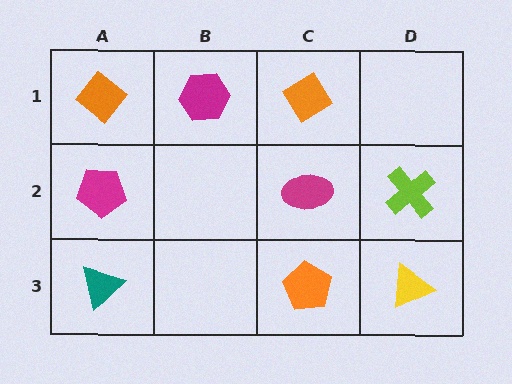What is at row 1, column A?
An orange diamond.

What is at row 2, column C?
A magenta ellipse.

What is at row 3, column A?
A teal triangle.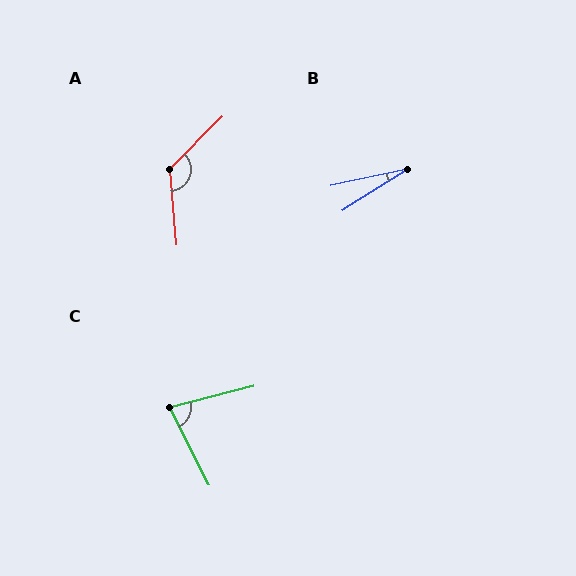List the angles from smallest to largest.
B (20°), C (77°), A (130°).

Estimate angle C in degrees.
Approximately 77 degrees.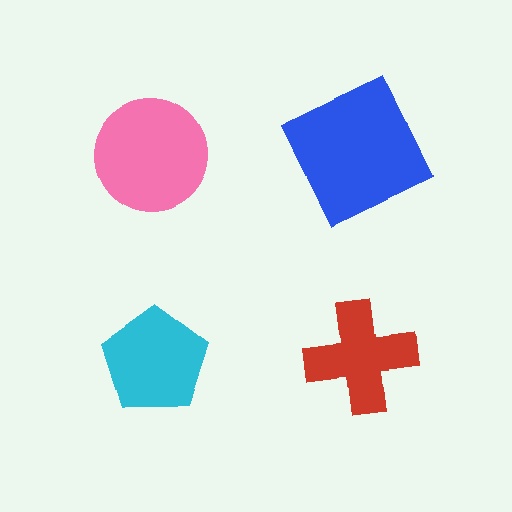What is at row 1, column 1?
A pink circle.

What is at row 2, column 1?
A cyan pentagon.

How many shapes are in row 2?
2 shapes.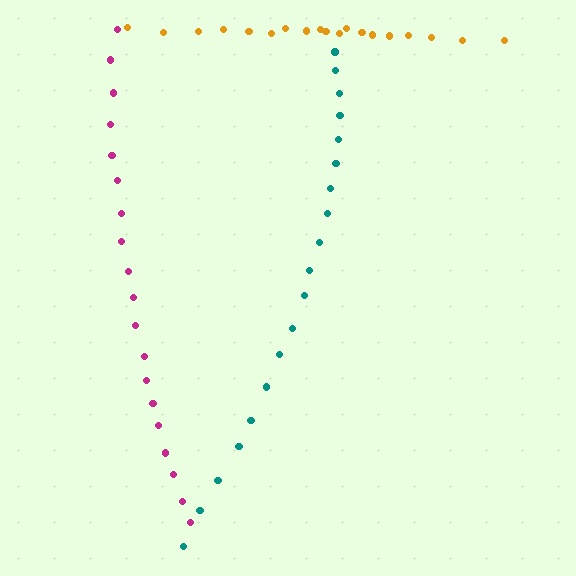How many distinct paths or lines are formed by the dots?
There are 3 distinct paths.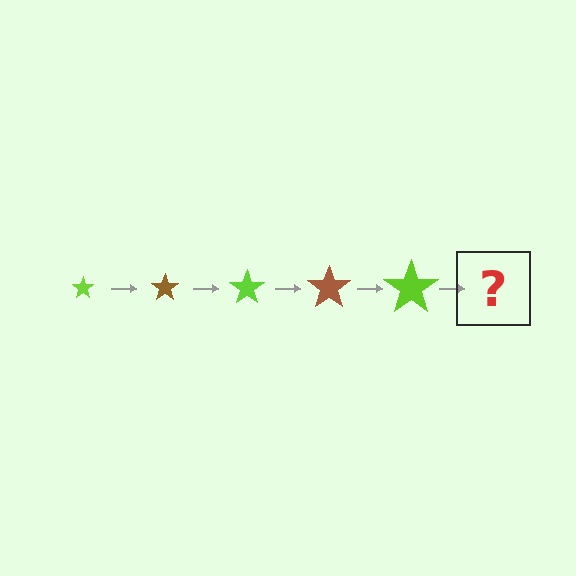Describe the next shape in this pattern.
It should be a brown star, larger than the previous one.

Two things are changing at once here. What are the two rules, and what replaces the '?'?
The two rules are that the star grows larger each step and the color cycles through lime and brown. The '?' should be a brown star, larger than the previous one.